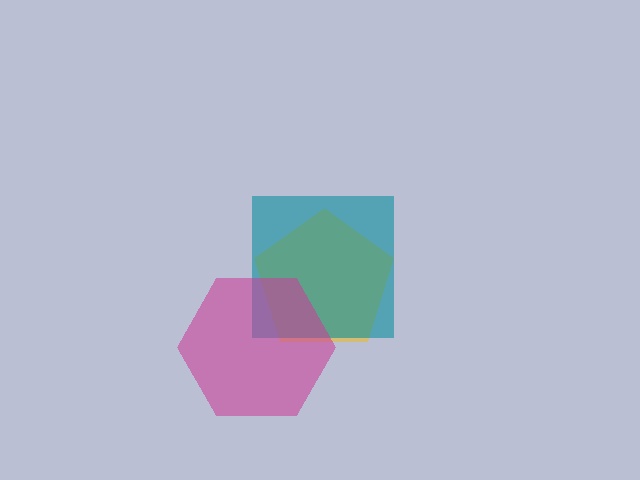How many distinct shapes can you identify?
There are 3 distinct shapes: a yellow pentagon, a teal square, a magenta hexagon.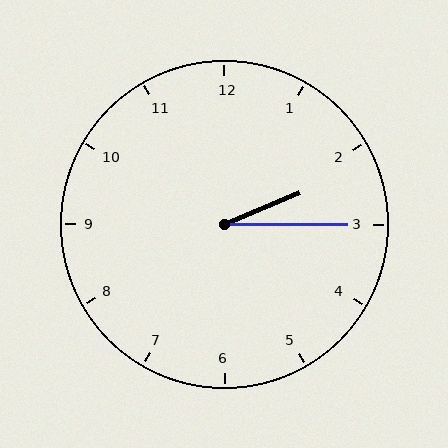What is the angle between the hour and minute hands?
Approximately 22 degrees.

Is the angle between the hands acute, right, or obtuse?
It is acute.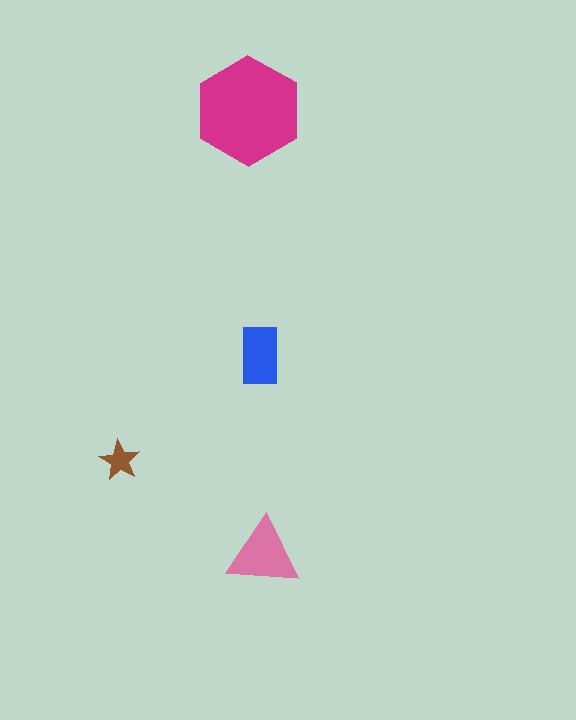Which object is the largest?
The magenta hexagon.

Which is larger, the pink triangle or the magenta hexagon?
The magenta hexagon.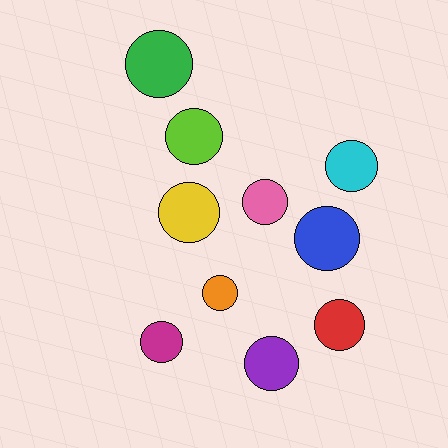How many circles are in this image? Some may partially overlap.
There are 10 circles.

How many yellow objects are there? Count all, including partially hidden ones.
There is 1 yellow object.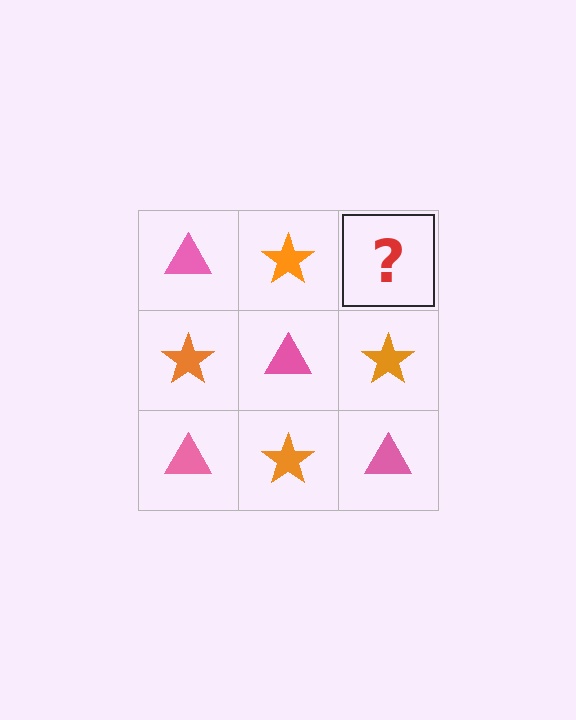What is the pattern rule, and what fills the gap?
The rule is that it alternates pink triangle and orange star in a checkerboard pattern. The gap should be filled with a pink triangle.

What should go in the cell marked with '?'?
The missing cell should contain a pink triangle.